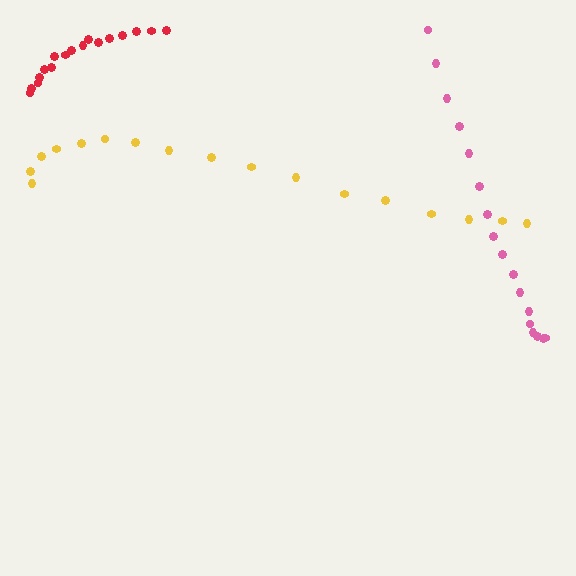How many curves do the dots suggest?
There are 3 distinct paths.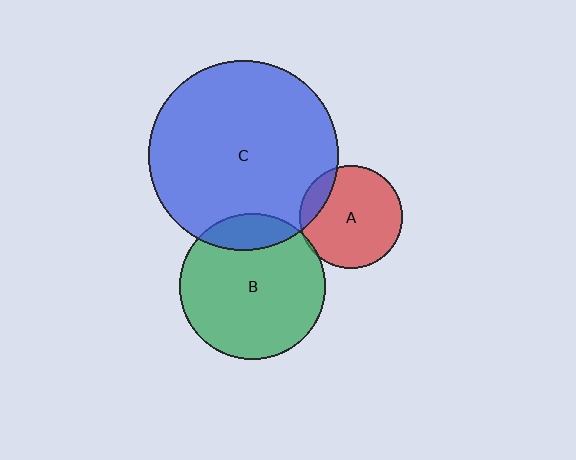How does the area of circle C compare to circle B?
Approximately 1.7 times.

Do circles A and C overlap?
Yes.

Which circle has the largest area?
Circle C (blue).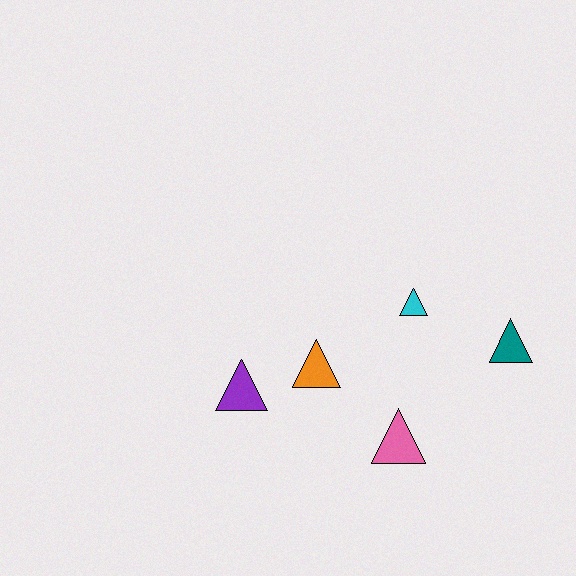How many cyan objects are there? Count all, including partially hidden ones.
There is 1 cyan object.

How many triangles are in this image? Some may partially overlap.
There are 5 triangles.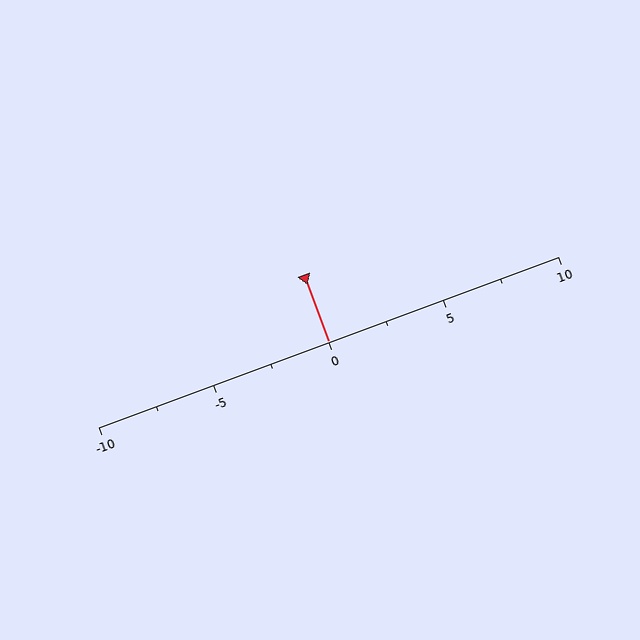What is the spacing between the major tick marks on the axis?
The major ticks are spaced 5 apart.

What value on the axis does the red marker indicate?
The marker indicates approximately 0.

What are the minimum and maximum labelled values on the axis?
The axis runs from -10 to 10.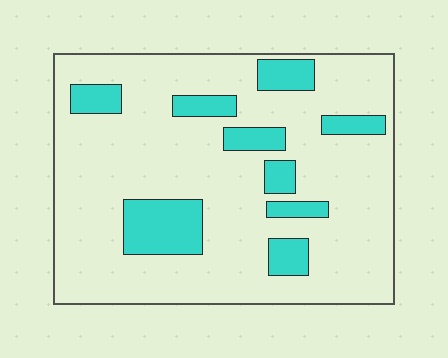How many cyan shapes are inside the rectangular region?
9.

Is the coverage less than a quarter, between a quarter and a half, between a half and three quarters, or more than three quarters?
Less than a quarter.